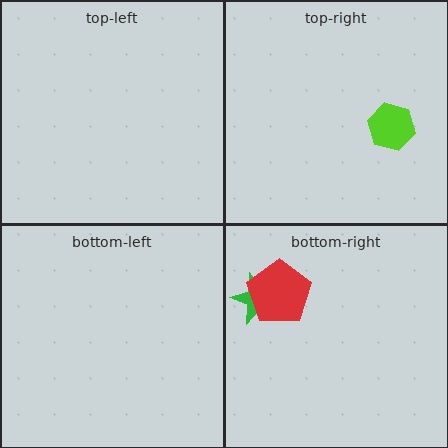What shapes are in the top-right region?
The lime hexagon.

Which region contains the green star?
The bottom-right region.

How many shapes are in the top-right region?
1.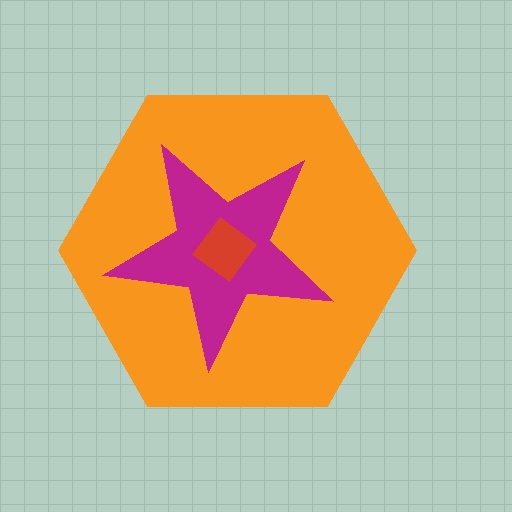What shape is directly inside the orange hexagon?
The magenta star.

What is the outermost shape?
The orange hexagon.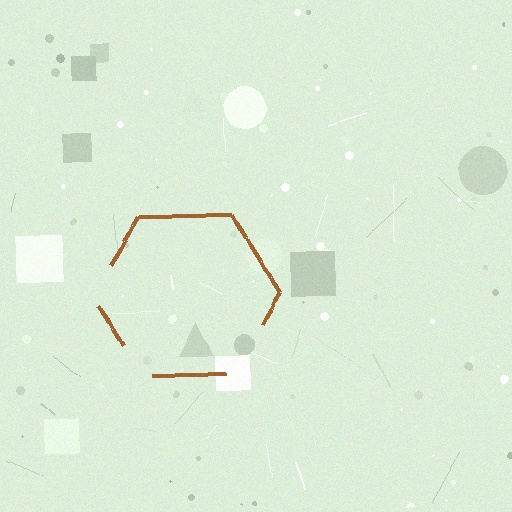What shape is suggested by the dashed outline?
The dashed outline suggests a hexagon.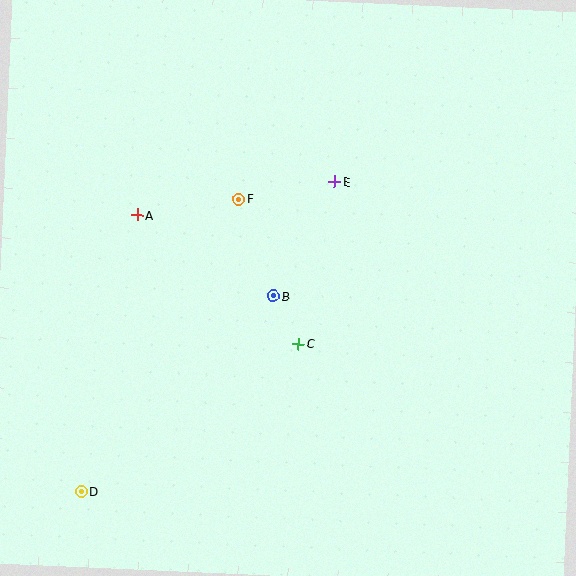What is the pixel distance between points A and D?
The distance between A and D is 282 pixels.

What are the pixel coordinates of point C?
Point C is at (298, 344).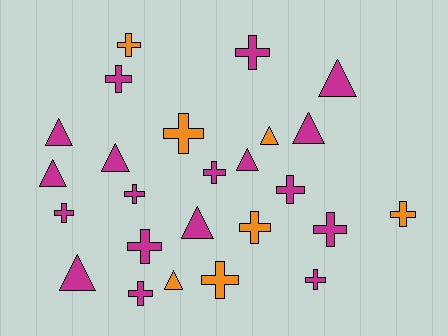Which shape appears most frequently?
Cross, with 15 objects.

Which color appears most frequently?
Magenta, with 18 objects.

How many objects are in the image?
There are 25 objects.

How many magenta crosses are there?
There are 10 magenta crosses.